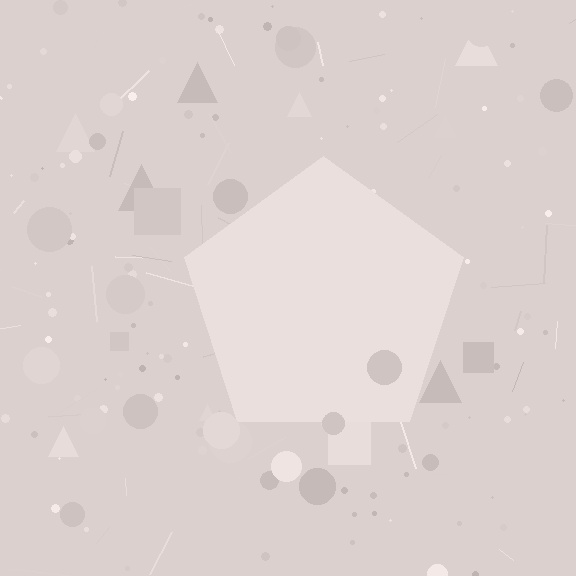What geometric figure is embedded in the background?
A pentagon is embedded in the background.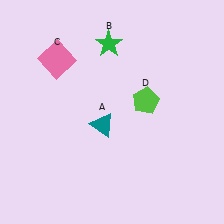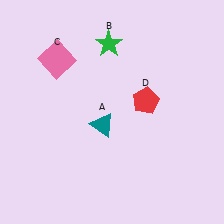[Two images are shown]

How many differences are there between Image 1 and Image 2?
There is 1 difference between the two images.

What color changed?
The pentagon (D) changed from lime in Image 1 to red in Image 2.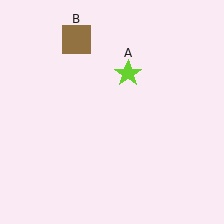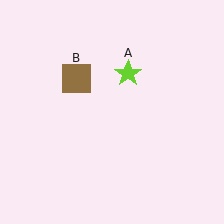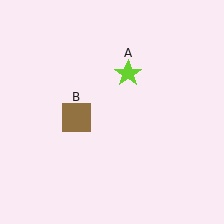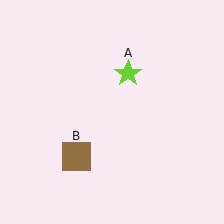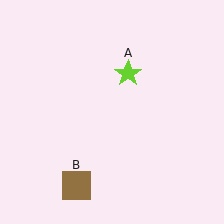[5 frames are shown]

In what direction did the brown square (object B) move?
The brown square (object B) moved down.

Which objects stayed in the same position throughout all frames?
Lime star (object A) remained stationary.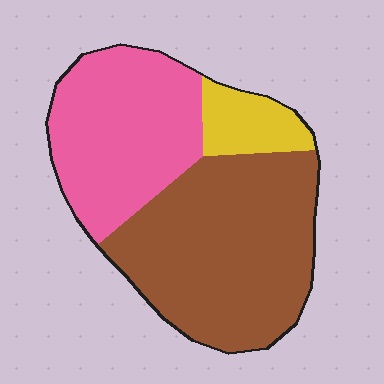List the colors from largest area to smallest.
From largest to smallest: brown, pink, yellow.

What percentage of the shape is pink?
Pink covers around 35% of the shape.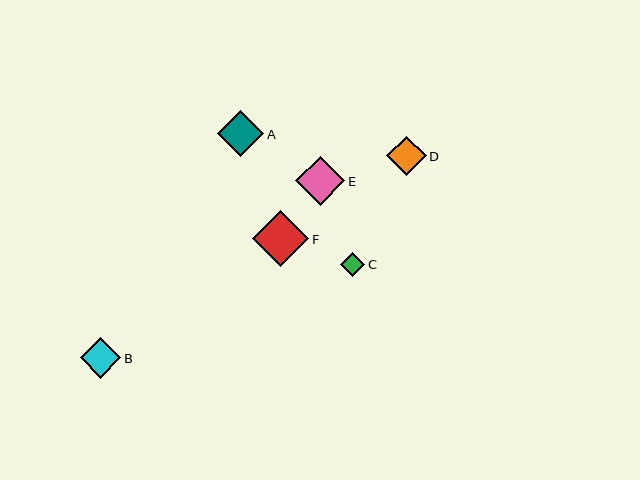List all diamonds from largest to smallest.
From largest to smallest: F, E, A, B, D, C.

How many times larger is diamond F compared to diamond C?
Diamond F is approximately 2.3 times the size of diamond C.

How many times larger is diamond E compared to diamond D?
Diamond E is approximately 1.2 times the size of diamond D.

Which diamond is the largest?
Diamond F is the largest with a size of approximately 56 pixels.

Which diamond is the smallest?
Diamond C is the smallest with a size of approximately 24 pixels.